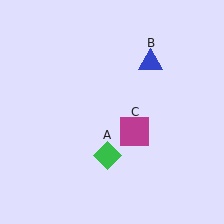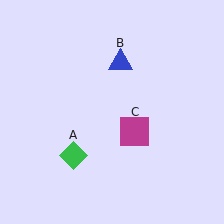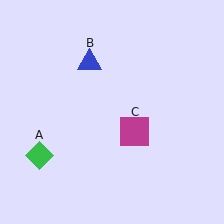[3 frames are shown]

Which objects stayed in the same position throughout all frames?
Magenta square (object C) remained stationary.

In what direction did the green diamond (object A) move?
The green diamond (object A) moved left.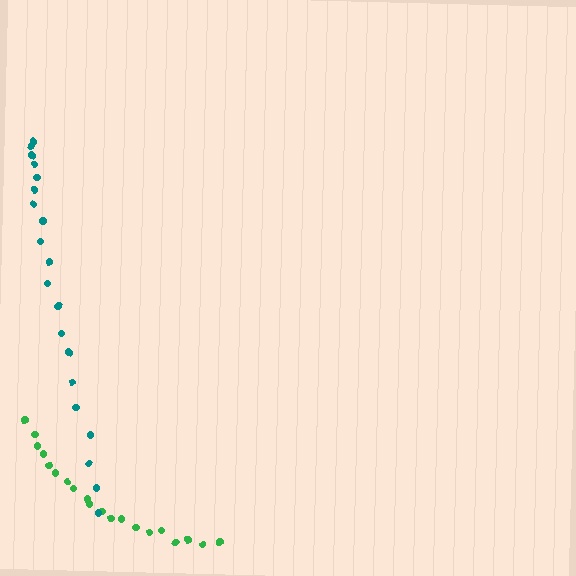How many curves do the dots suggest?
There are 2 distinct paths.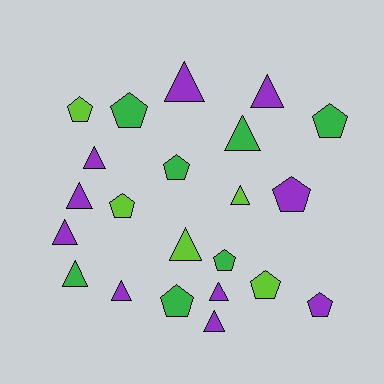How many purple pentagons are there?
There are 2 purple pentagons.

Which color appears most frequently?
Purple, with 10 objects.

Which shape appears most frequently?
Triangle, with 12 objects.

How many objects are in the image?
There are 22 objects.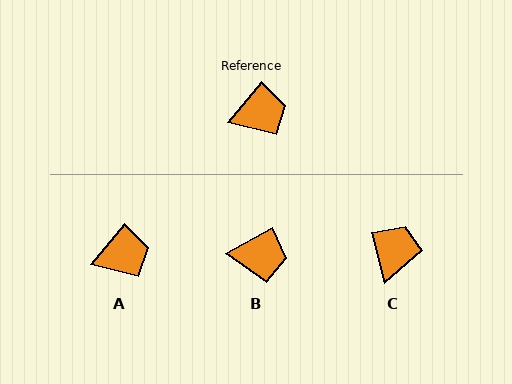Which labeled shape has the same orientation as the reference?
A.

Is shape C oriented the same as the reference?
No, it is off by about 54 degrees.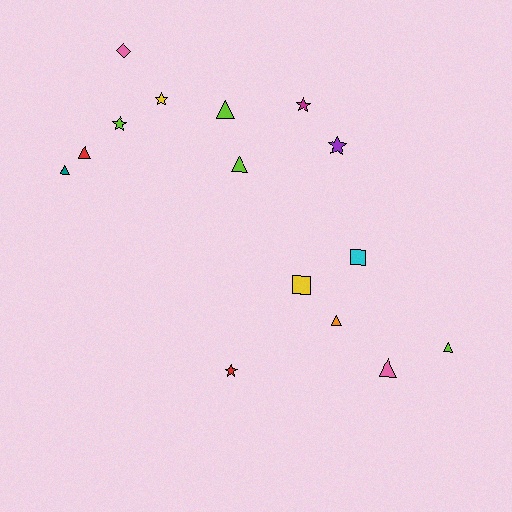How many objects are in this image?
There are 15 objects.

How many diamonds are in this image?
There is 1 diamond.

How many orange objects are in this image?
There is 1 orange object.